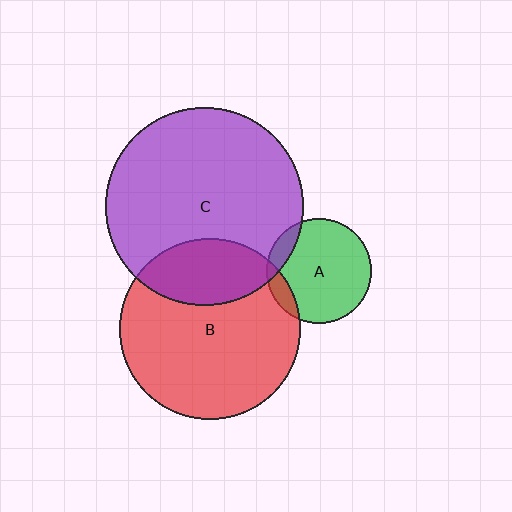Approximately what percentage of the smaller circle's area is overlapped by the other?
Approximately 25%.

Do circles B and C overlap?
Yes.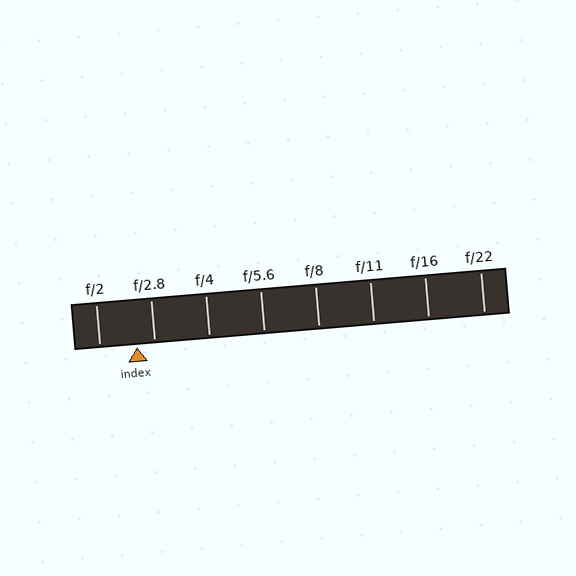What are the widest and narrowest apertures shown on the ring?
The widest aperture shown is f/2 and the narrowest is f/22.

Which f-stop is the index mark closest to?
The index mark is closest to f/2.8.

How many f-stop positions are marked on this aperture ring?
There are 8 f-stop positions marked.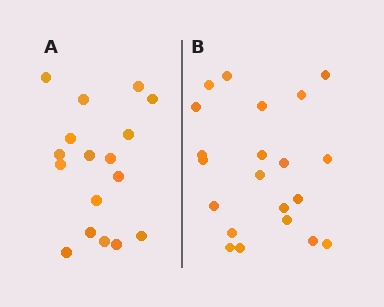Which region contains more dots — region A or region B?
Region B (the right region) has more dots.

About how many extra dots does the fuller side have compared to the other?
Region B has about 4 more dots than region A.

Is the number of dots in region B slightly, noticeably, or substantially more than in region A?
Region B has only slightly more — the two regions are fairly close. The ratio is roughly 1.2 to 1.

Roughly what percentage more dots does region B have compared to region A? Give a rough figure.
About 25% more.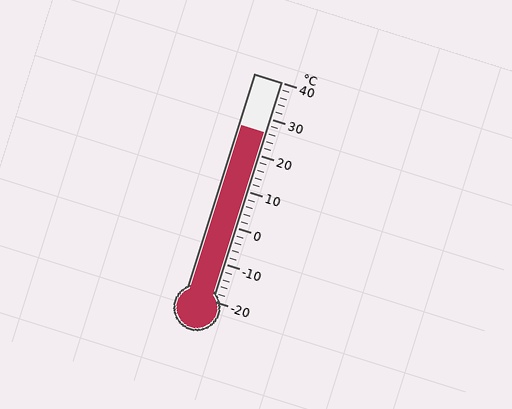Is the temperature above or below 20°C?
The temperature is above 20°C.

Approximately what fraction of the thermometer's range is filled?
The thermometer is filled to approximately 75% of its range.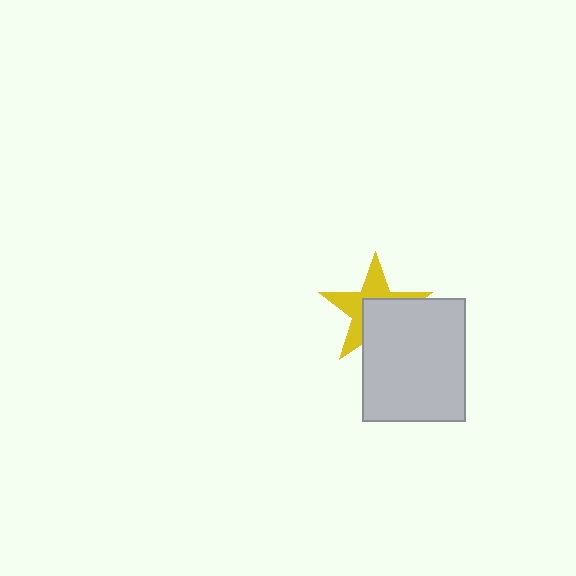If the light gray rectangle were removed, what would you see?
You would see the complete yellow star.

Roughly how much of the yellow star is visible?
About half of it is visible (roughly 51%).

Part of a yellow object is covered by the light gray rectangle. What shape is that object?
It is a star.